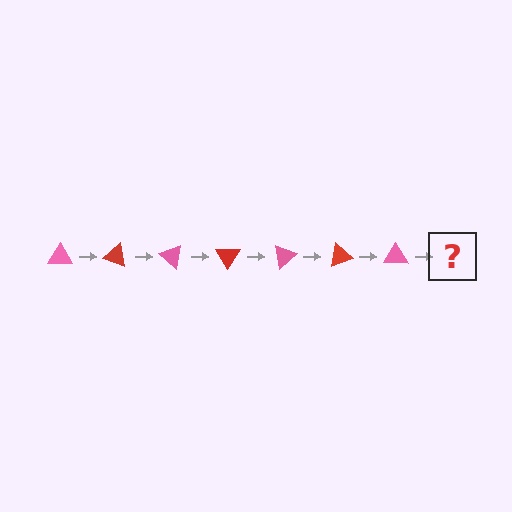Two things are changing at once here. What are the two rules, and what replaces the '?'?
The two rules are that it rotates 20 degrees each step and the color cycles through pink and red. The '?' should be a red triangle, rotated 140 degrees from the start.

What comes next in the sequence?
The next element should be a red triangle, rotated 140 degrees from the start.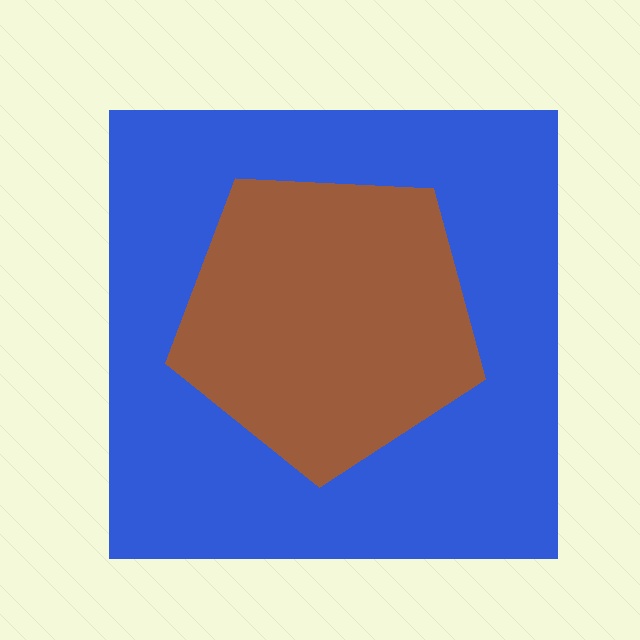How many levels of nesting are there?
2.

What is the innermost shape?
The brown pentagon.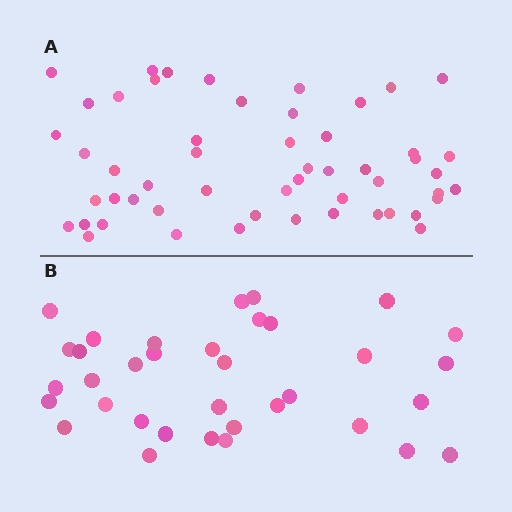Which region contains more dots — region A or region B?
Region A (the top region) has more dots.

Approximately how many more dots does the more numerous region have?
Region A has approximately 20 more dots than region B.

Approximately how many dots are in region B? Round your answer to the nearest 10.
About 40 dots. (The exact count is 35, which rounds to 40.)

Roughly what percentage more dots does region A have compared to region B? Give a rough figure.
About 50% more.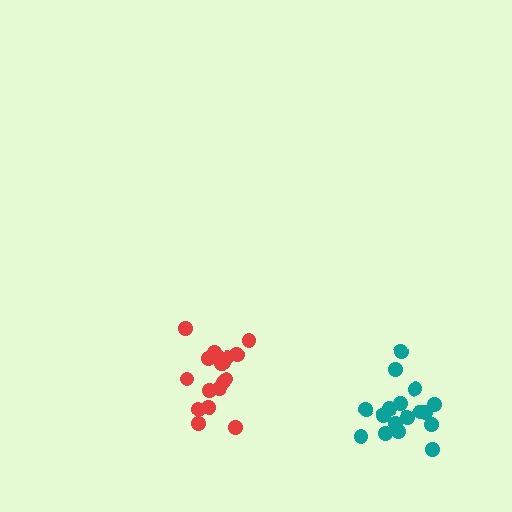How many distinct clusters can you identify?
There are 2 distinct clusters.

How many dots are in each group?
Group 1: 17 dots, Group 2: 17 dots (34 total).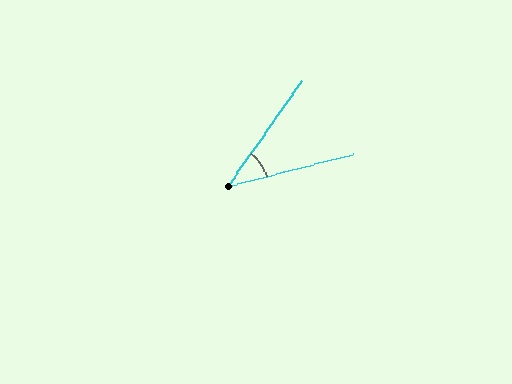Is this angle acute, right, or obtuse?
It is acute.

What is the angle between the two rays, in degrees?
Approximately 41 degrees.